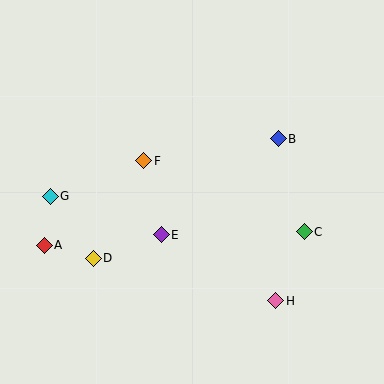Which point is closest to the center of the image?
Point E at (161, 235) is closest to the center.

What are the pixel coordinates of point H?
Point H is at (276, 301).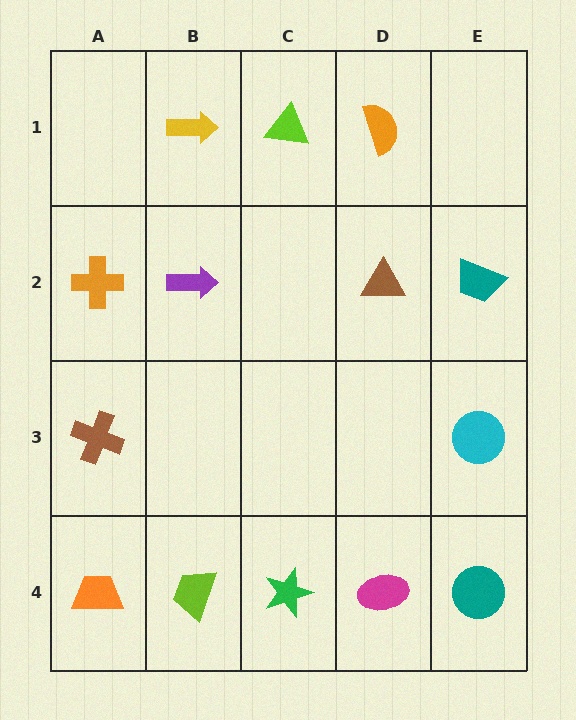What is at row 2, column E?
A teal trapezoid.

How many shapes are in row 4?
5 shapes.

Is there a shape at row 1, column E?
No, that cell is empty.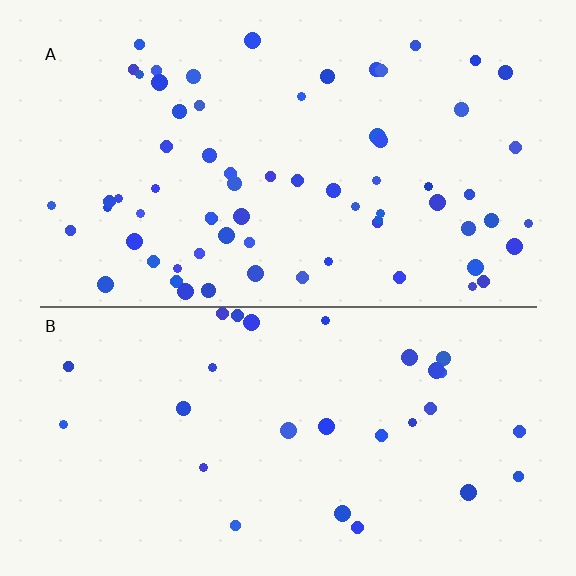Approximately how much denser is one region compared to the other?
Approximately 2.4× — region A over region B.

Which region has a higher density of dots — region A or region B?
A (the top).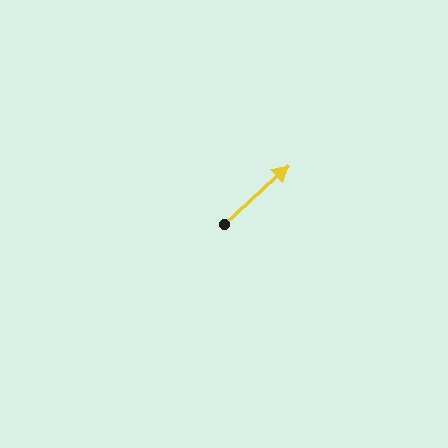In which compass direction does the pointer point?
Northeast.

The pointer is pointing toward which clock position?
Roughly 2 o'clock.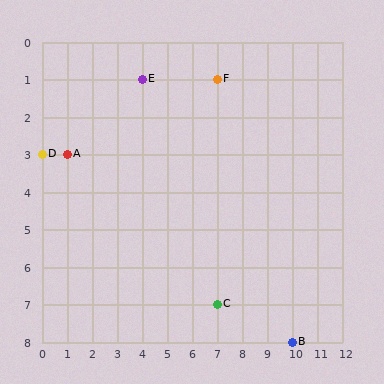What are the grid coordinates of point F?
Point F is at grid coordinates (7, 1).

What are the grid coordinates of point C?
Point C is at grid coordinates (7, 7).